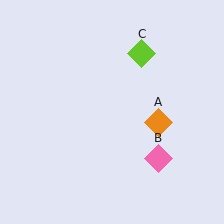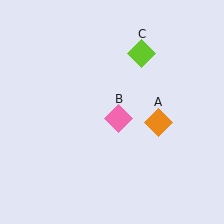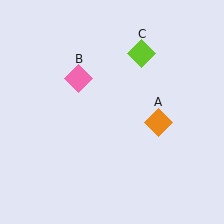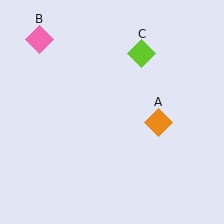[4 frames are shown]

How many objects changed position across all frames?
1 object changed position: pink diamond (object B).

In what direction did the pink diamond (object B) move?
The pink diamond (object B) moved up and to the left.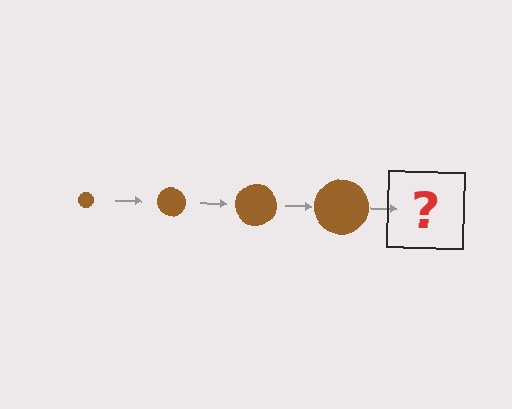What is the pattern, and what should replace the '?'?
The pattern is that the circle gets progressively larger each step. The '?' should be a brown circle, larger than the previous one.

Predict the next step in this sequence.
The next step is a brown circle, larger than the previous one.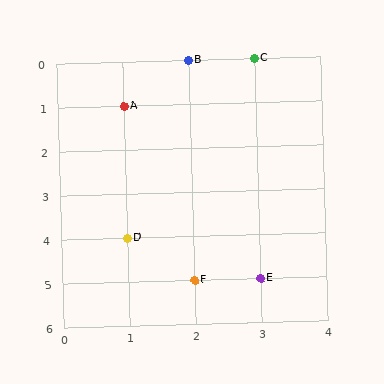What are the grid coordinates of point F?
Point F is at grid coordinates (2, 5).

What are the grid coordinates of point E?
Point E is at grid coordinates (3, 5).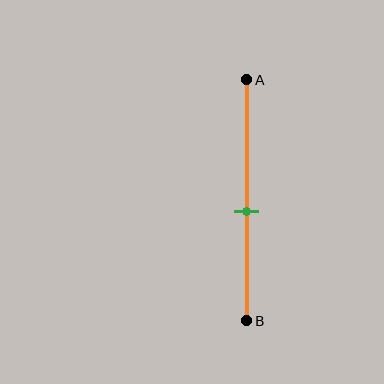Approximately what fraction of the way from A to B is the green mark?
The green mark is approximately 55% of the way from A to B.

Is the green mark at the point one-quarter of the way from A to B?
No, the mark is at about 55% from A, not at the 25% one-quarter point.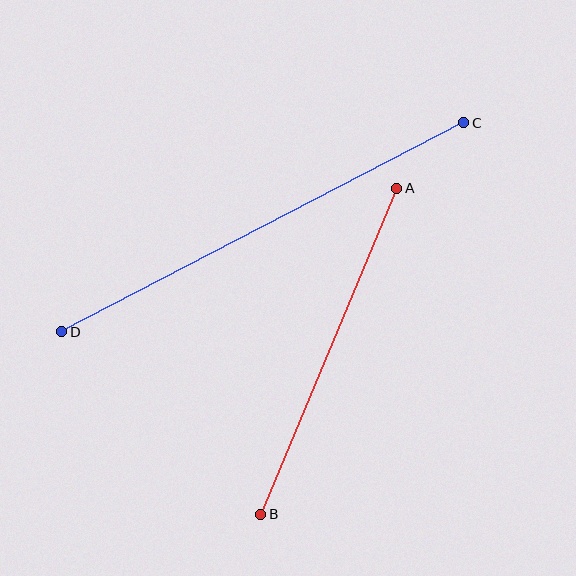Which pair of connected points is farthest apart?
Points C and D are farthest apart.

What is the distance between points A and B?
The distance is approximately 353 pixels.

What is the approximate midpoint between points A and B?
The midpoint is at approximately (329, 351) pixels.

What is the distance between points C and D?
The distance is approximately 453 pixels.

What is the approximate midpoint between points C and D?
The midpoint is at approximately (263, 227) pixels.